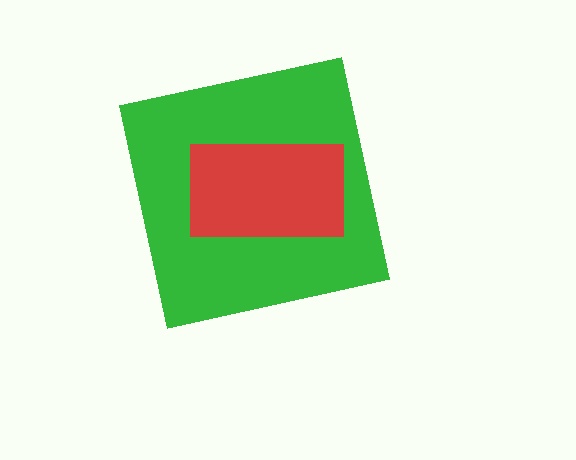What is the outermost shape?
The green square.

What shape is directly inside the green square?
The red rectangle.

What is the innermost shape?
The red rectangle.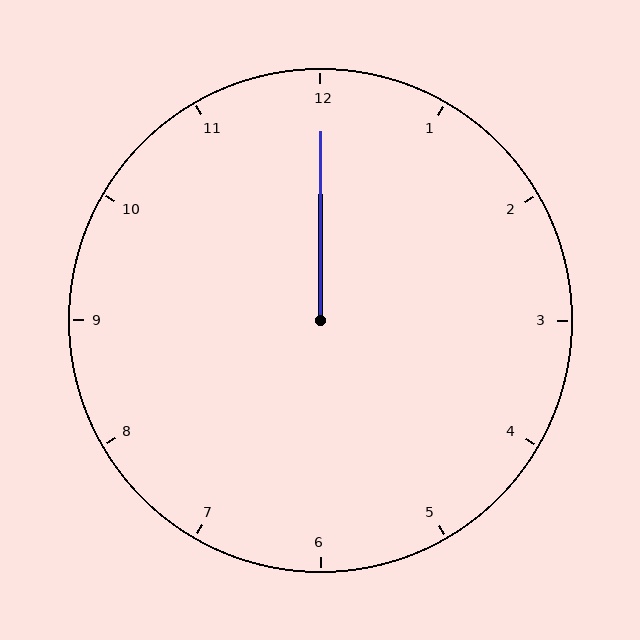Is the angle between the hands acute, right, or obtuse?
It is acute.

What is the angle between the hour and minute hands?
Approximately 0 degrees.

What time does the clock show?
12:00.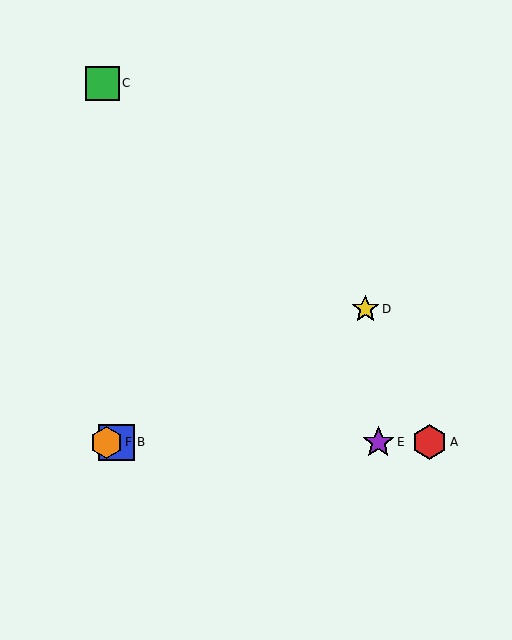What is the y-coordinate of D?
Object D is at y≈309.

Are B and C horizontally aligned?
No, B is at y≈442 and C is at y≈83.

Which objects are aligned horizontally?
Objects A, B, E, F are aligned horizontally.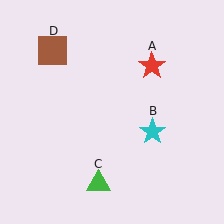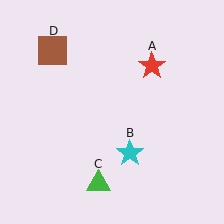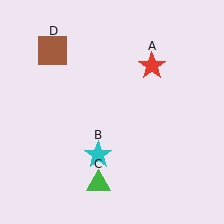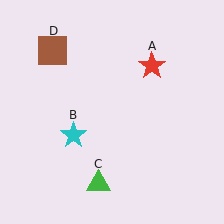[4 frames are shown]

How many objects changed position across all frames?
1 object changed position: cyan star (object B).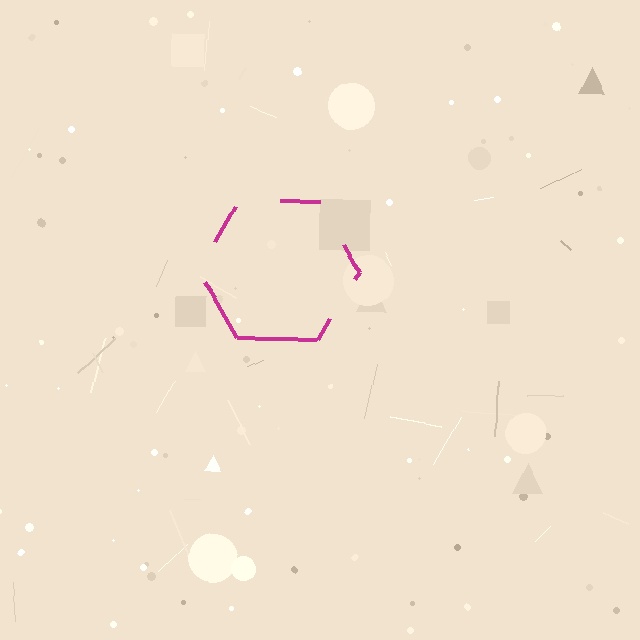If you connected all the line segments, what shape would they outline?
They would outline a hexagon.